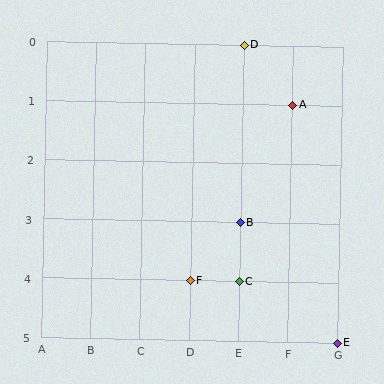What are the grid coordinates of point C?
Point C is at grid coordinates (E, 4).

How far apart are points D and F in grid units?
Points D and F are 1 column and 4 rows apart (about 4.1 grid units diagonally).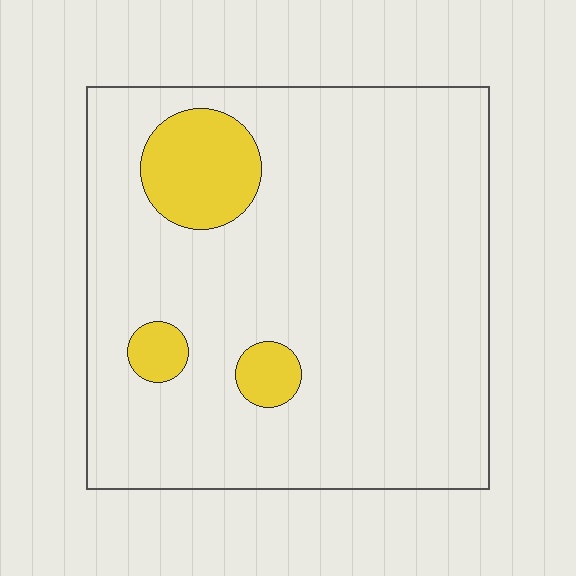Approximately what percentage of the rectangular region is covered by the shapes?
Approximately 10%.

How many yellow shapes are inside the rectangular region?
3.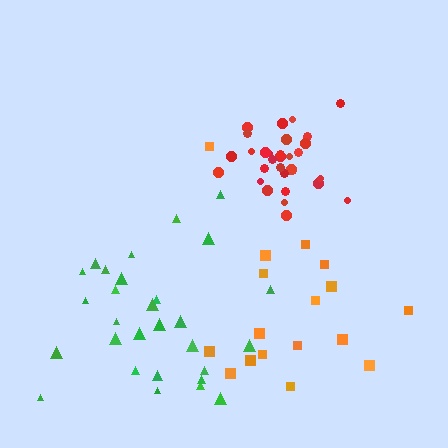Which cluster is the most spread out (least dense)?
Orange.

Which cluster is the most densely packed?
Red.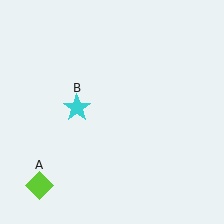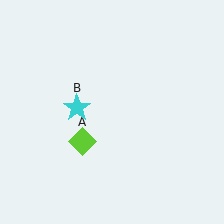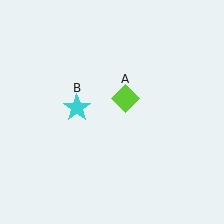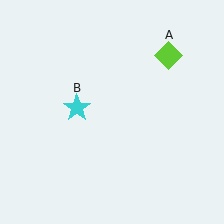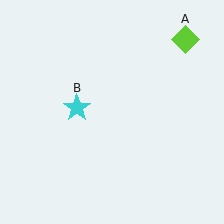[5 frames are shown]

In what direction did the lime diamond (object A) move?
The lime diamond (object A) moved up and to the right.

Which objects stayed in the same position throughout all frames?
Cyan star (object B) remained stationary.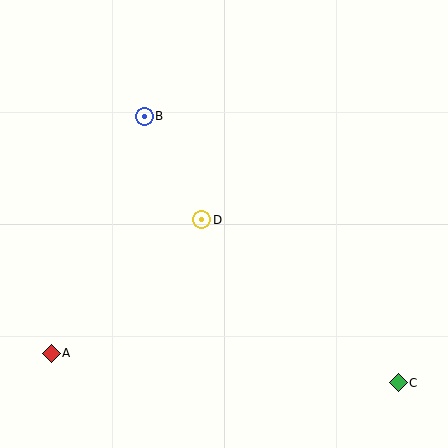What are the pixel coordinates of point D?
Point D is at (202, 220).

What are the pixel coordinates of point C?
Point C is at (398, 383).